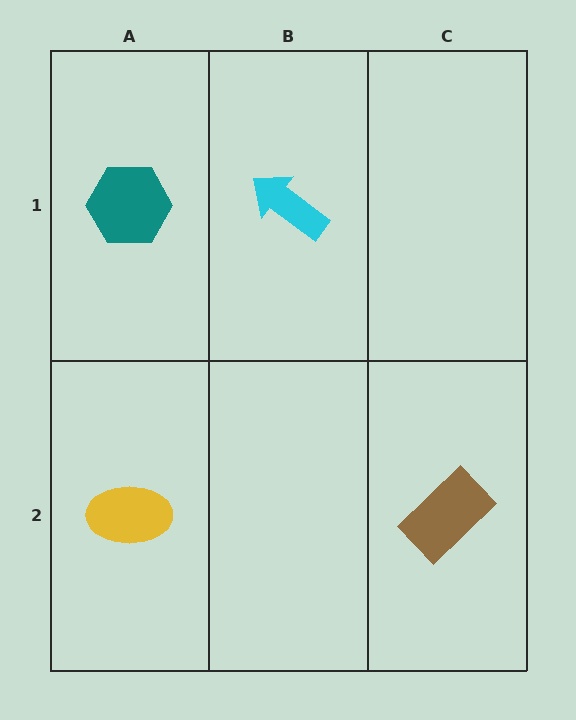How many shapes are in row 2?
2 shapes.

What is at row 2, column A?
A yellow ellipse.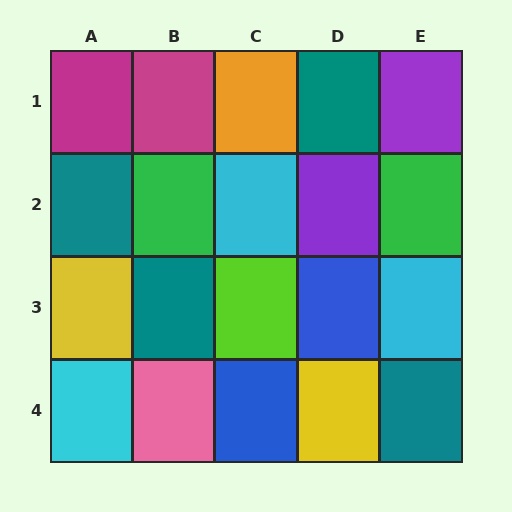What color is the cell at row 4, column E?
Teal.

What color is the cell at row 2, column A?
Teal.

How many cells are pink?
1 cell is pink.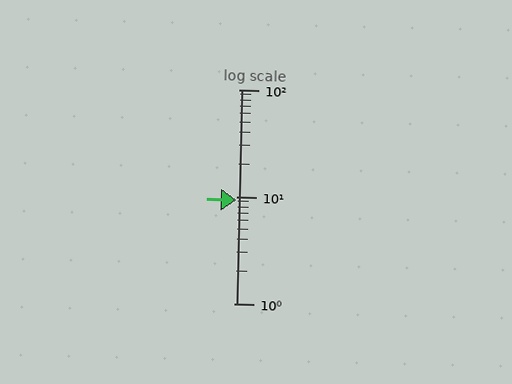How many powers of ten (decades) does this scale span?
The scale spans 2 decades, from 1 to 100.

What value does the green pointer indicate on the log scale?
The pointer indicates approximately 9.2.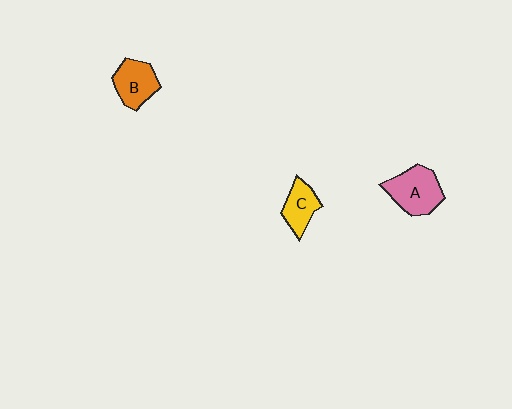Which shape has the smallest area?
Shape C (yellow).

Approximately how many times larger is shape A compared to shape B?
Approximately 1.2 times.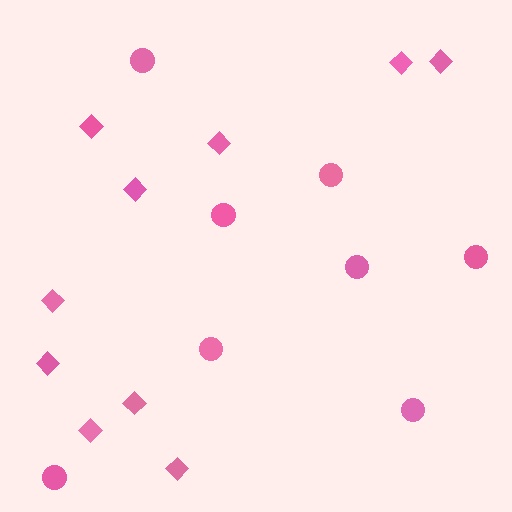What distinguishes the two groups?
There are 2 groups: one group of diamonds (10) and one group of circles (8).